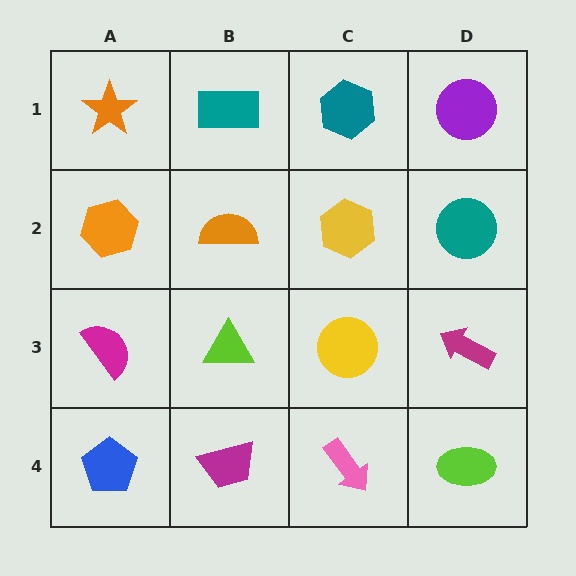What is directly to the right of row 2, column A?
An orange semicircle.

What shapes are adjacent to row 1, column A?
An orange hexagon (row 2, column A), a teal rectangle (row 1, column B).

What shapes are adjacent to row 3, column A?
An orange hexagon (row 2, column A), a blue pentagon (row 4, column A), a lime triangle (row 3, column B).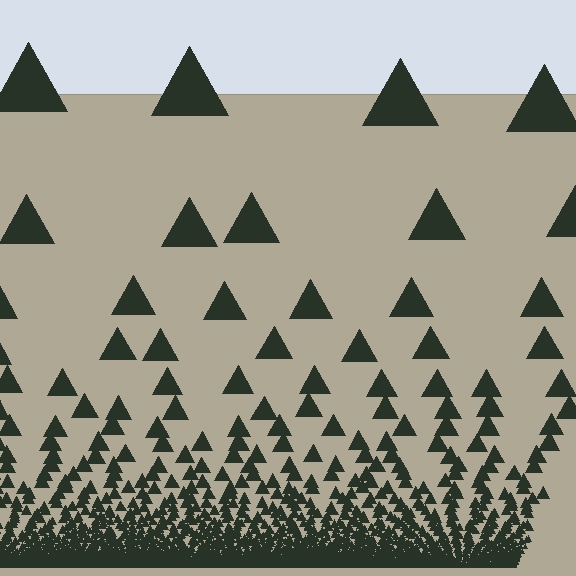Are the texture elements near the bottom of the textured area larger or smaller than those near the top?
Smaller. The gradient is inverted — elements near the bottom are smaller and denser.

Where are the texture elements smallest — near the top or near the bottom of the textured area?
Near the bottom.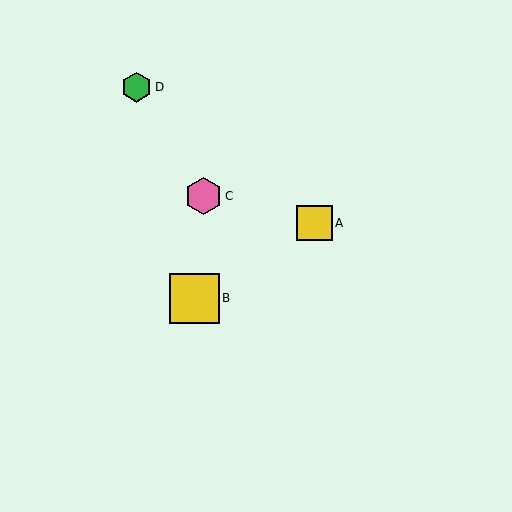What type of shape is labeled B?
Shape B is a yellow square.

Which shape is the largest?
The yellow square (labeled B) is the largest.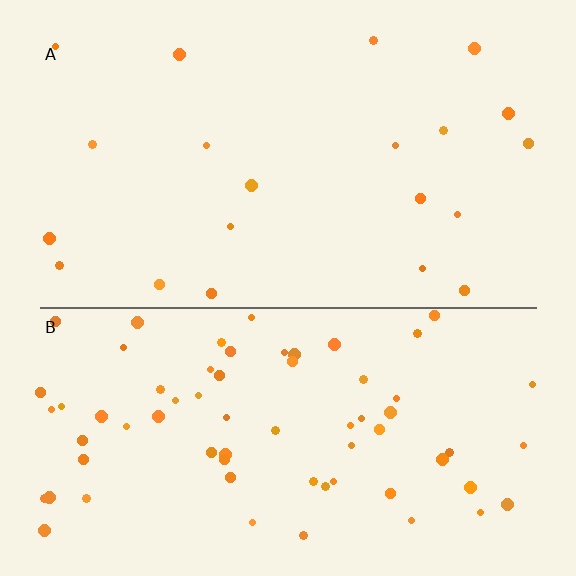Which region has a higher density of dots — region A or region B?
B (the bottom).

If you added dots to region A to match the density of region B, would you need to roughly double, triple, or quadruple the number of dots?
Approximately triple.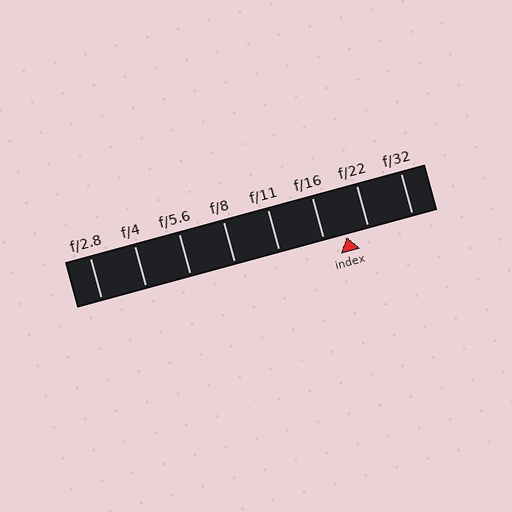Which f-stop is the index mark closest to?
The index mark is closest to f/22.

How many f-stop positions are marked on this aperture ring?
There are 8 f-stop positions marked.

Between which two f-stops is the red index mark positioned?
The index mark is between f/16 and f/22.